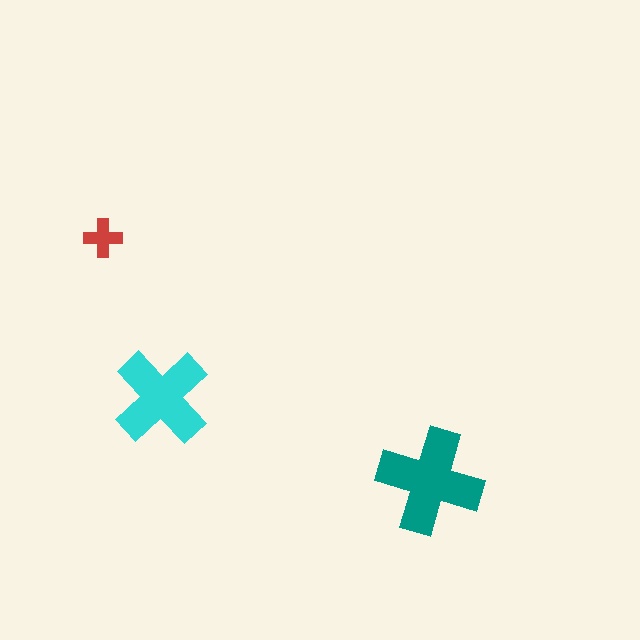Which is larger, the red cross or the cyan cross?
The cyan one.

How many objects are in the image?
There are 3 objects in the image.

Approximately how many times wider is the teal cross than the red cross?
About 3 times wider.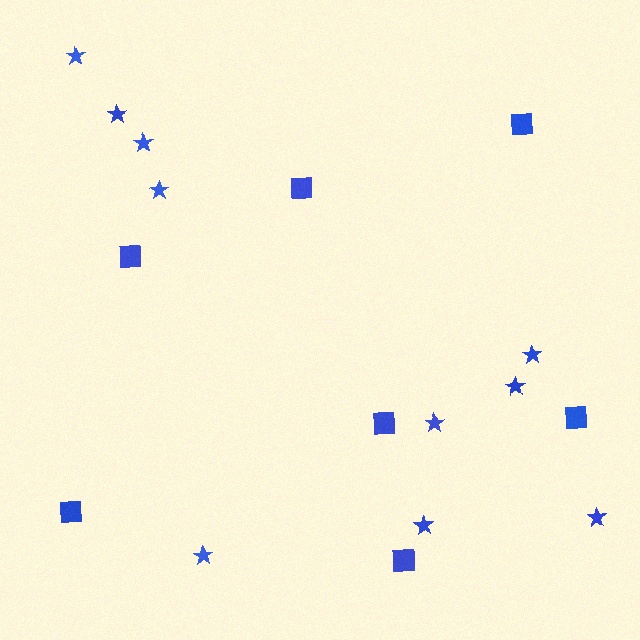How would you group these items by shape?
There are 2 groups: one group of stars (10) and one group of squares (7).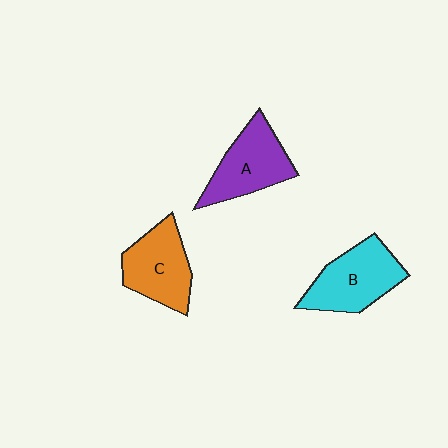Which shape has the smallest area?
Shape C (orange).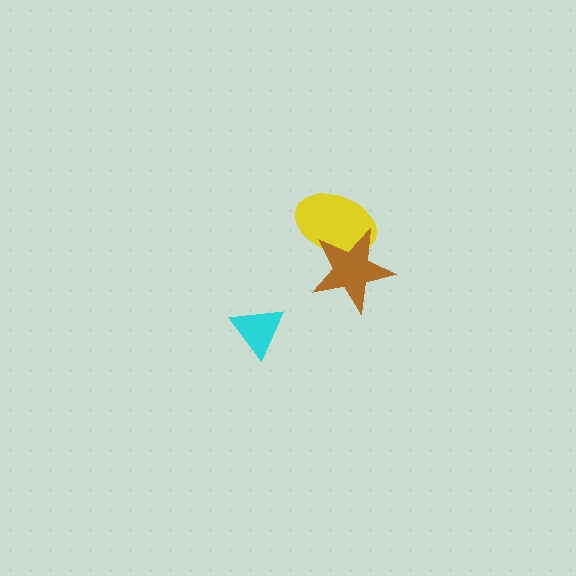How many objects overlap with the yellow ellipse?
1 object overlaps with the yellow ellipse.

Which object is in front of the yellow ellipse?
The brown star is in front of the yellow ellipse.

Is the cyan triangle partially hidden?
No, no other shape covers it.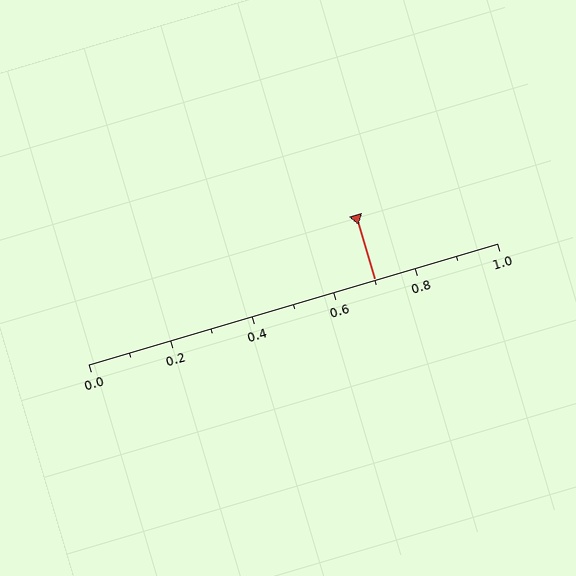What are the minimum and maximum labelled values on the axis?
The axis runs from 0.0 to 1.0.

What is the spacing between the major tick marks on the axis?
The major ticks are spaced 0.2 apart.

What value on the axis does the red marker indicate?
The marker indicates approximately 0.7.